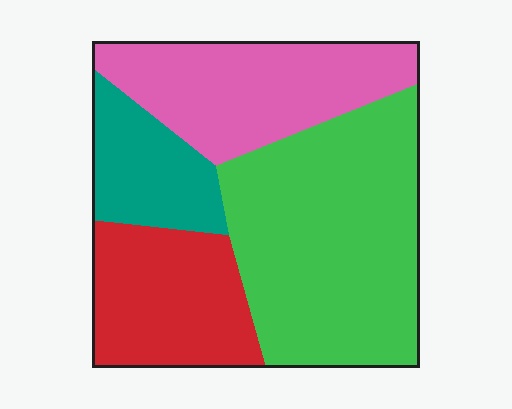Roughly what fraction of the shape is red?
Red takes up about one fifth (1/5) of the shape.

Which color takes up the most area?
Green, at roughly 40%.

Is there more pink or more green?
Green.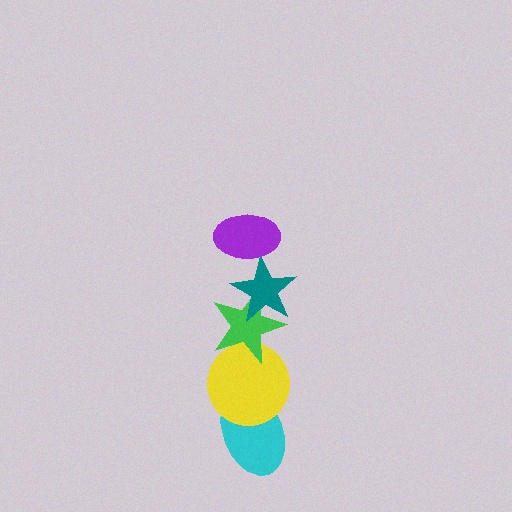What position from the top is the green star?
The green star is 3rd from the top.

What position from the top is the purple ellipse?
The purple ellipse is 1st from the top.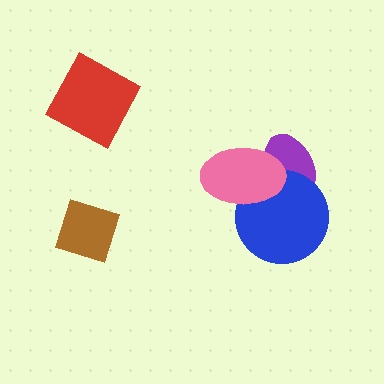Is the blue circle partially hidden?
Yes, it is partially covered by another shape.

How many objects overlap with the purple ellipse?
2 objects overlap with the purple ellipse.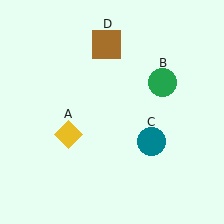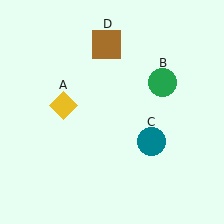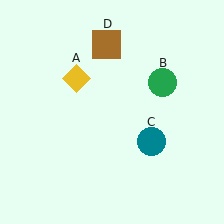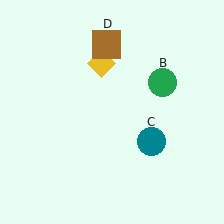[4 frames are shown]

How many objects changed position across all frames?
1 object changed position: yellow diamond (object A).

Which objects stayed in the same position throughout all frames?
Green circle (object B) and teal circle (object C) and brown square (object D) remained stationary.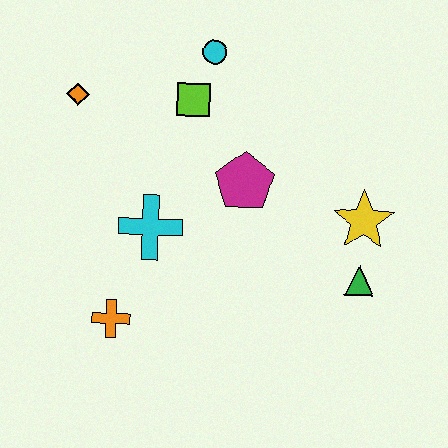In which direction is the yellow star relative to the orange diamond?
The yellow star is to the right of the orange diamond.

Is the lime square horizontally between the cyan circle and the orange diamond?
Yes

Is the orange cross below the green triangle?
Yes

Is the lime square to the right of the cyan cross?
Yes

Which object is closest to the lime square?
The cyan circle is closest to the lime square.